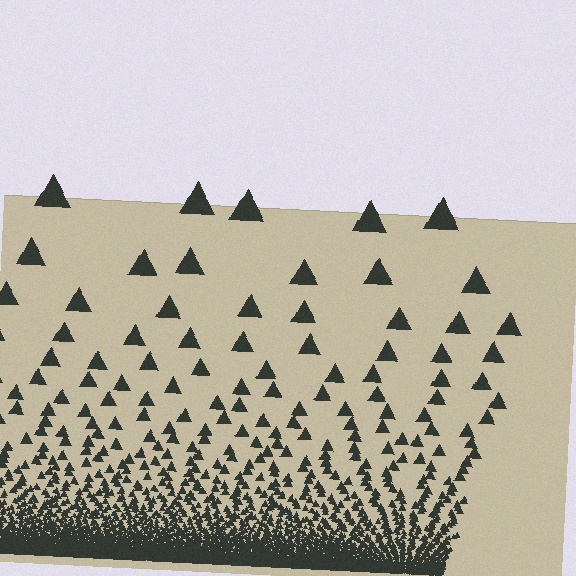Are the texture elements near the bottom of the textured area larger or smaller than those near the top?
Smaller. The gradient is inverted — elements near the bottom are smaller and denser.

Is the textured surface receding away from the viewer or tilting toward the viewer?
The surface appears to tilt toward the viewer. Texture elements get larger and sparser toward the top.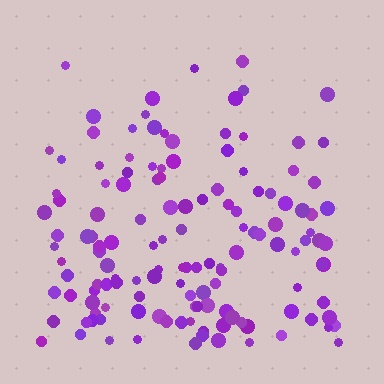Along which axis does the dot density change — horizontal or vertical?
Vertical.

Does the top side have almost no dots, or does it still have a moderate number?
Still a moderate number, just noticeably fewer than the bottom.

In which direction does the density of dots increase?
From top to bottom, with the bottom side densest.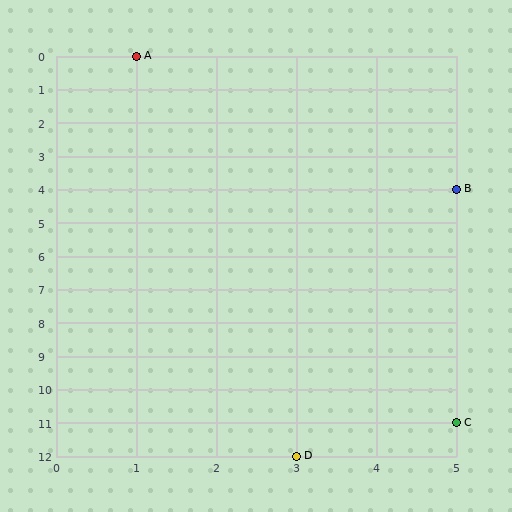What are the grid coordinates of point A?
Point A is at grid coordinates (1, 0).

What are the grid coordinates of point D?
Point D is at grid coordinates (3, 12).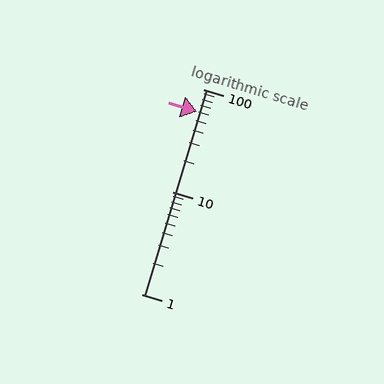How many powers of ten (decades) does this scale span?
The scale spans 2 decades, from 1 to 100.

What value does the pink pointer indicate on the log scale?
The pointer indicates approximately 60.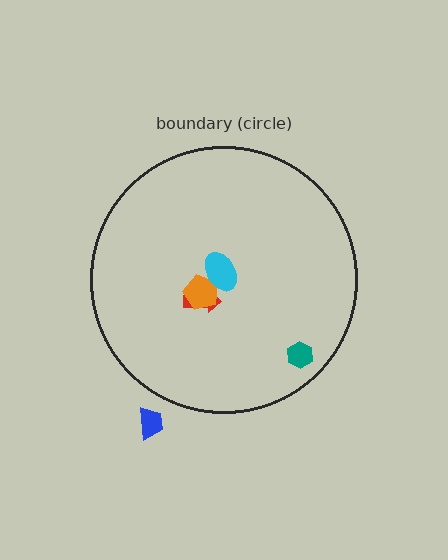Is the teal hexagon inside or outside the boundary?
Inside.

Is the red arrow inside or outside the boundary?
Inside.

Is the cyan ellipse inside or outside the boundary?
Inside.